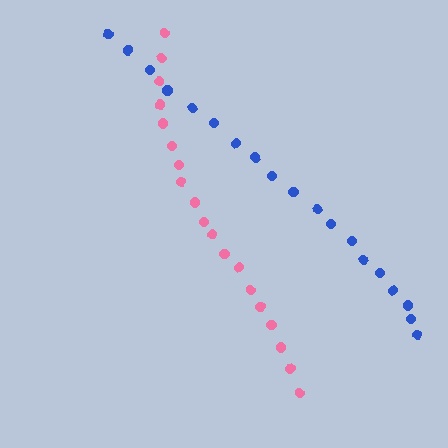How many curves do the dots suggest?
There are 2 distinct paths.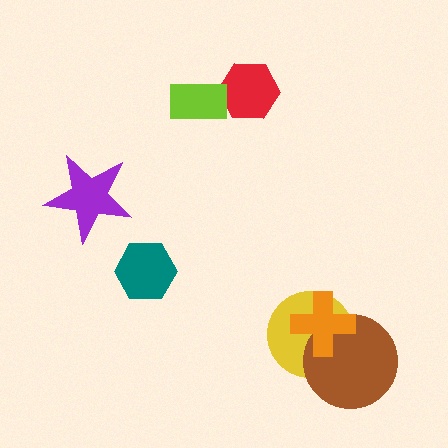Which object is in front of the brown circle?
The orange cross is in front of the brown circle.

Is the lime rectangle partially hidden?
No, no other shape covers it.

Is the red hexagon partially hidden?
Yes, it is partially covered by another shape.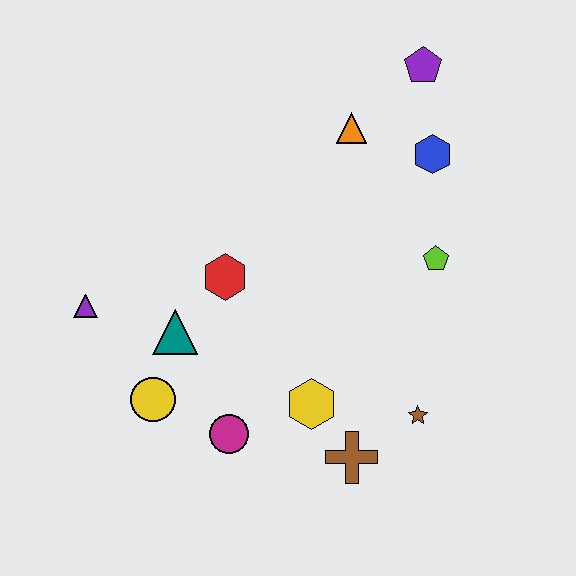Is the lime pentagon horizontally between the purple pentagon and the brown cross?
No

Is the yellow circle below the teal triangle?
Yes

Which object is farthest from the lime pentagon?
The purple triangle is farthest from the lime pentagon.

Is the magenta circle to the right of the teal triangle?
Yes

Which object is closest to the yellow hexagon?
The brown cross is closest to the yellow hexagon.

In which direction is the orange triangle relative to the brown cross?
The orange triangle is above the brown cross.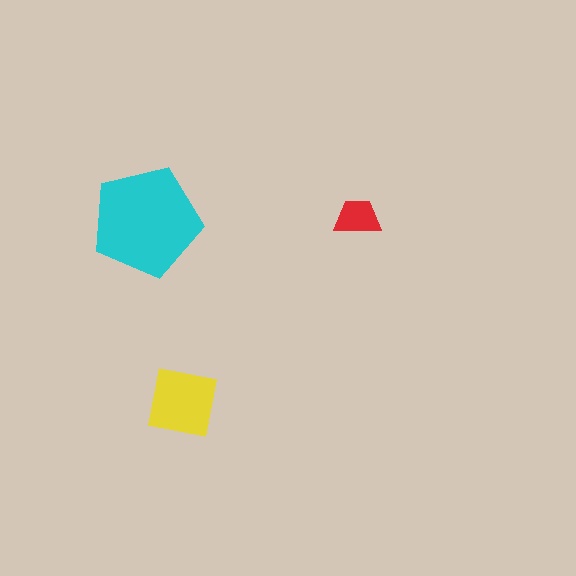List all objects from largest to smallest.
The cyan pentagon, the yellow square, the red trapezoid.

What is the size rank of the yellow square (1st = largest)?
2nd.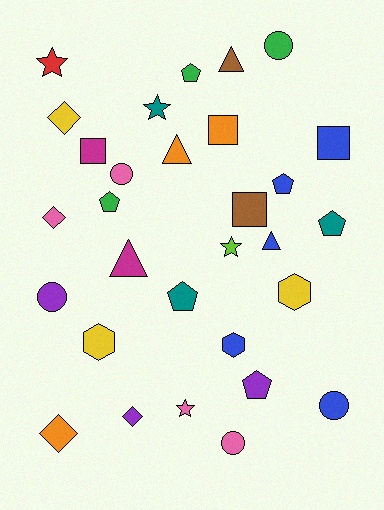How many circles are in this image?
There are 5 circles.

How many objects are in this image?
There are 30 objects.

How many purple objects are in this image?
There are 3 purple objects.